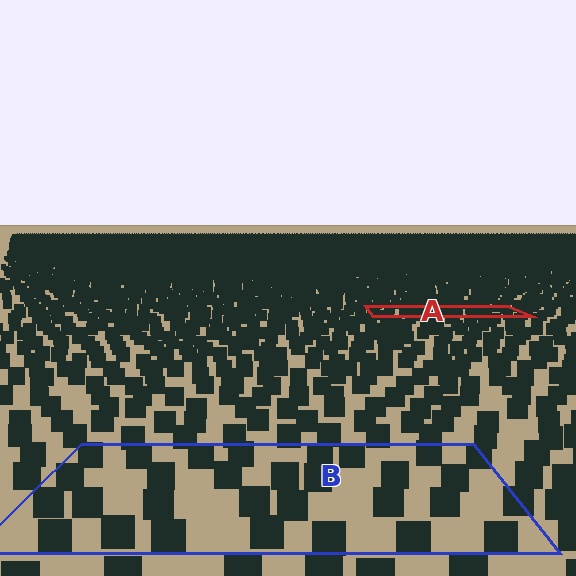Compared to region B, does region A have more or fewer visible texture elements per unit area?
Region A has more texture elements per unit area — they are packed more densely because it is farther away.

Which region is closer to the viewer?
Region B is closer. The texture elements there are larger and more spread out.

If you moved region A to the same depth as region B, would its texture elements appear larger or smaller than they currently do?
They would appear larger. At a closer depth, the same texture elements are projected at a bigger on-screen size.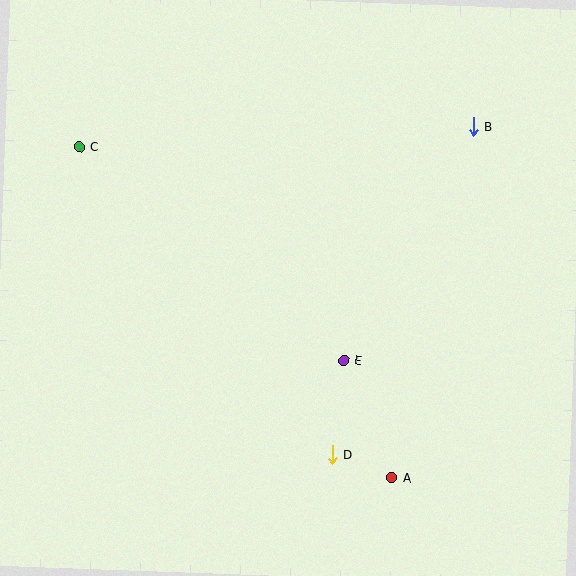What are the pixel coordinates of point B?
Point B is at (473, 126).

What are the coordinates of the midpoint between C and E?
The midpoint between C and E is at (211, 253).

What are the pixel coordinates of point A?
Point A is at (392, 477).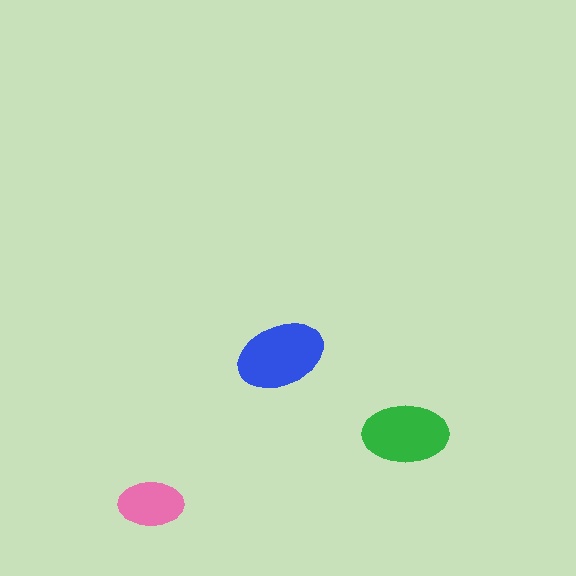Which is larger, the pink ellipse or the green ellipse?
The green one.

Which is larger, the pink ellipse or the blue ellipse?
The blue one.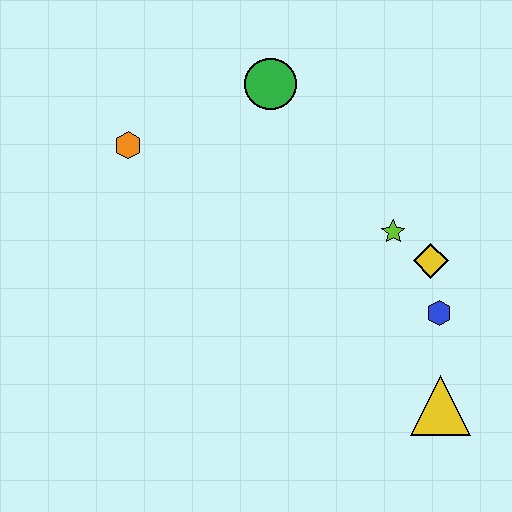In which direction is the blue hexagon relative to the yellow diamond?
The blue hexagon is below the yellow diamond.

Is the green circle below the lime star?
No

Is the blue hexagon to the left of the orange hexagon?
No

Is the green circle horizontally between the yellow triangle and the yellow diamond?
No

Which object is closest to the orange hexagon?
The green circle is closest to the orange hexagon.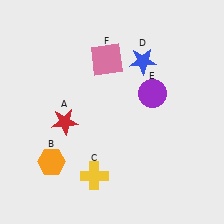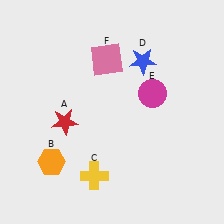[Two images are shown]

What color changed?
The circle (E) changed from purple in Image 1 to magenta in Image 2.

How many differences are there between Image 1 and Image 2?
There is 1 difference between the two images.